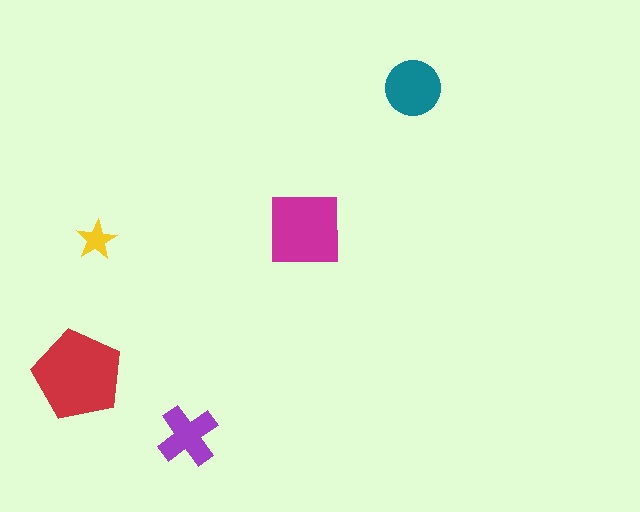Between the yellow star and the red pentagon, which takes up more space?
The red pentagon.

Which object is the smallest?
The yellow star.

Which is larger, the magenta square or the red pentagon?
The red pentagon.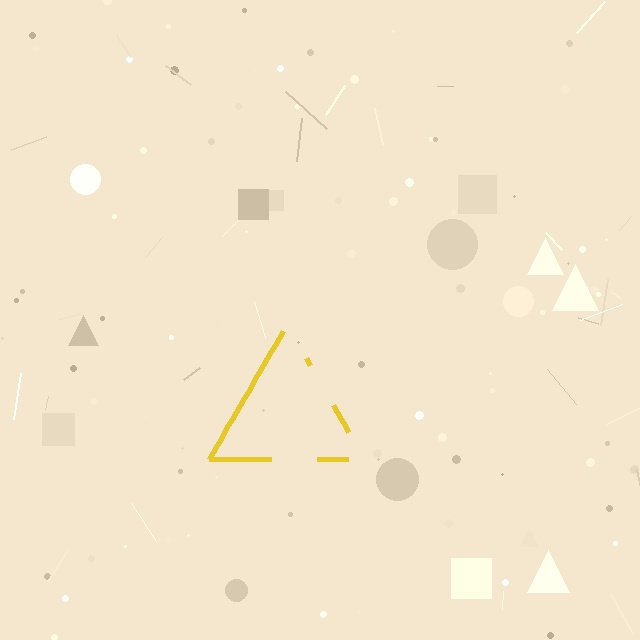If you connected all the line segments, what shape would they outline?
They would outline a triangle.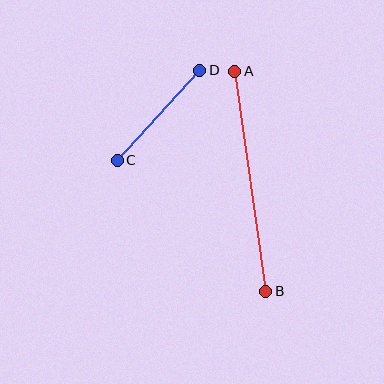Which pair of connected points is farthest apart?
Points A and B are farthest apart.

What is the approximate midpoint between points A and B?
The midpoint is at approximately (250, 181) pixels.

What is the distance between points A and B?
The distance is approximately 222 pixels.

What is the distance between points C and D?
The distance is approximately 123 pixels.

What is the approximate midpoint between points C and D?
The midpoint is at approximately (159, 115) pixels.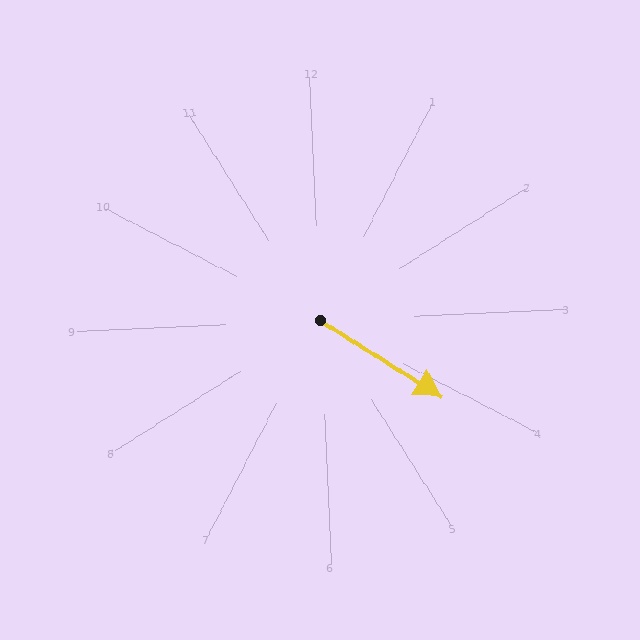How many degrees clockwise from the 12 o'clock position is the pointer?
Approximately 125 degrees.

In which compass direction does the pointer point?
Southeast.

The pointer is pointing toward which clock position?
Roughly 4 o'clock.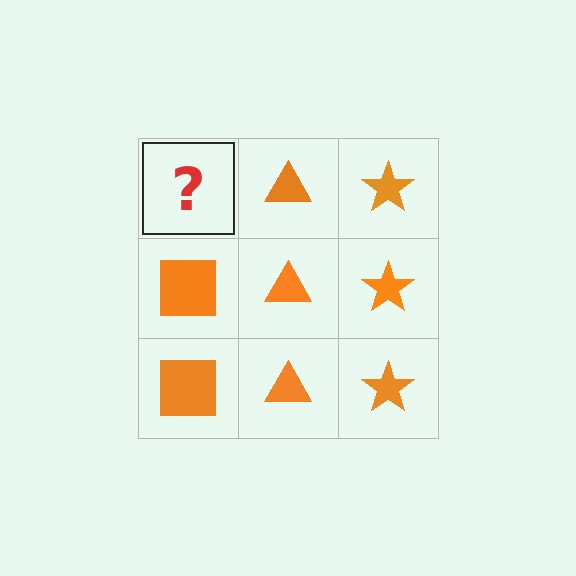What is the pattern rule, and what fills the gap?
The rule is that each column has a consistent shape. The gap should be filled with an orange square.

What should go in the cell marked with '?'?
The missing cell should contain an orange square.